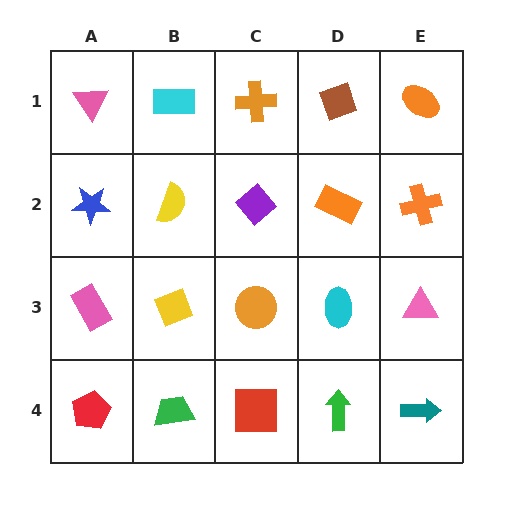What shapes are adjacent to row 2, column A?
A pink triangle (row 1, column A), a pink rectangle (row 3, column A), a yellow semicircle (row 2, column B).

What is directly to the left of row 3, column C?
A yellow diamond.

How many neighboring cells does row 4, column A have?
2.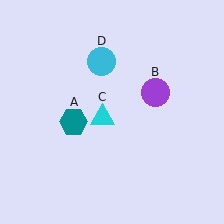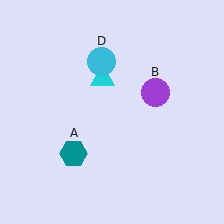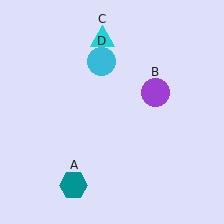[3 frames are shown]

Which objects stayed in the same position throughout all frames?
Purple circle (object B) and cyan circle (object D) remained stationary.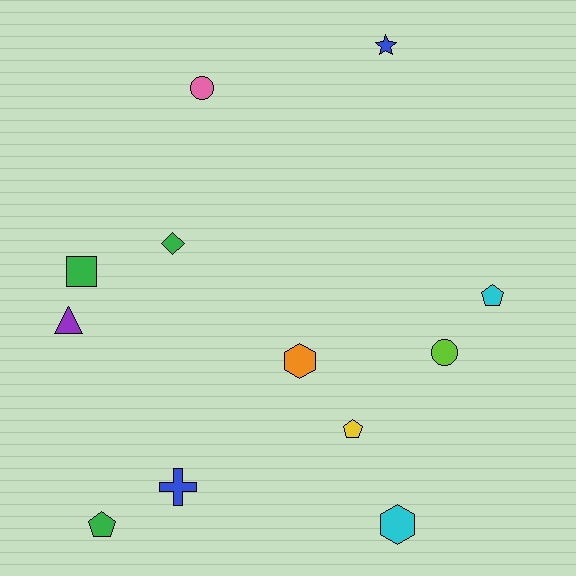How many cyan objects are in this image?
There are 2 cyan objects.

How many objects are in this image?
There are 12 objects.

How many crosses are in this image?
There is 1 cross.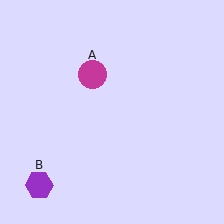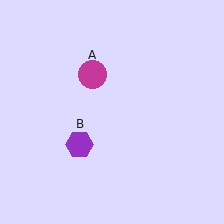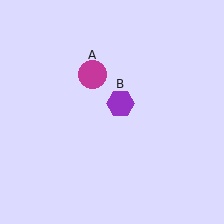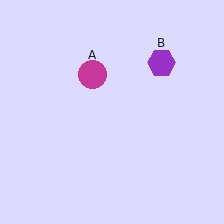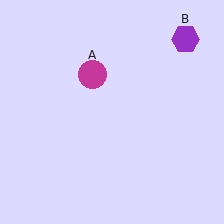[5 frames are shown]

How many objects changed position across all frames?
1 object changed position: purple hexagon (object B).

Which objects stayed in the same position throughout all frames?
Magenta circle (object A) remained stationary.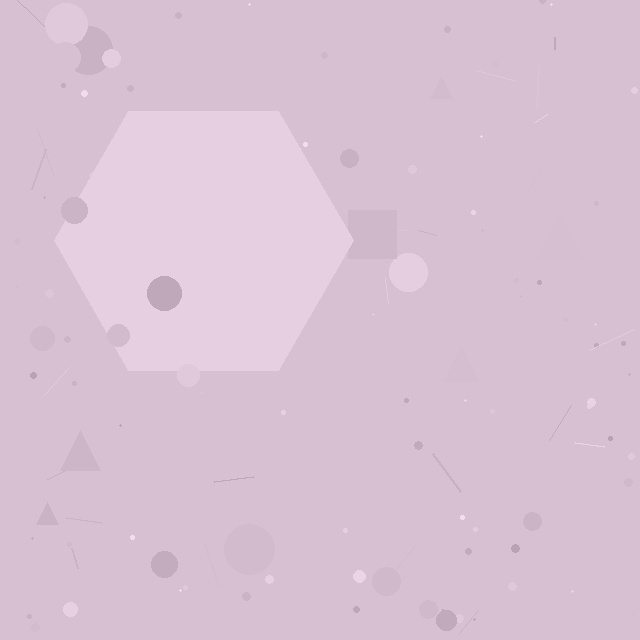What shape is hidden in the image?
A hexagon is hidden in the image.